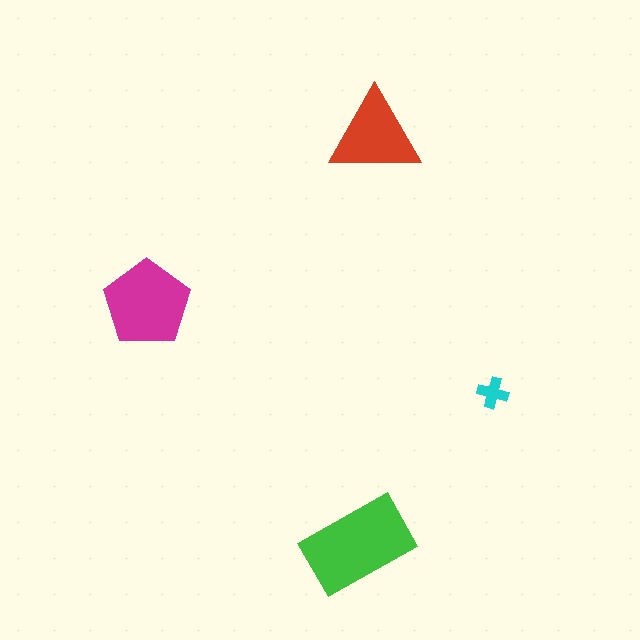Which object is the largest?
The green rectangle.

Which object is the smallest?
The cyan cross.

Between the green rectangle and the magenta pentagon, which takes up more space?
The green rectangle.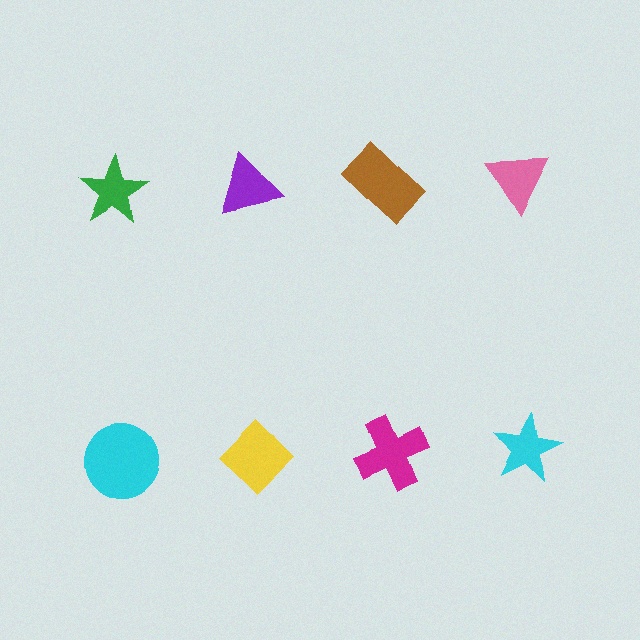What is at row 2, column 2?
A yellow diamond.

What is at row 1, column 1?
A green star.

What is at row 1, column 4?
A pink triangle.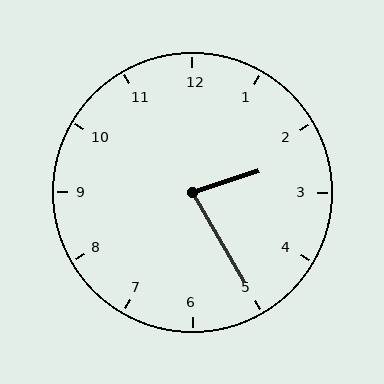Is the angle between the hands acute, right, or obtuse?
It is acute.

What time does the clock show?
2:25.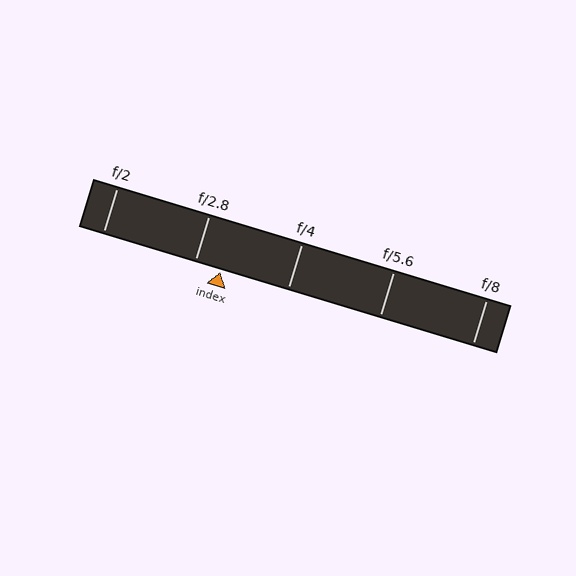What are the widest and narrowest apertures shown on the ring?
The widest aperture shown is f/2 and the narrowest is f/8.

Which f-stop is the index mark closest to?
The index mark is closest to f/2.8.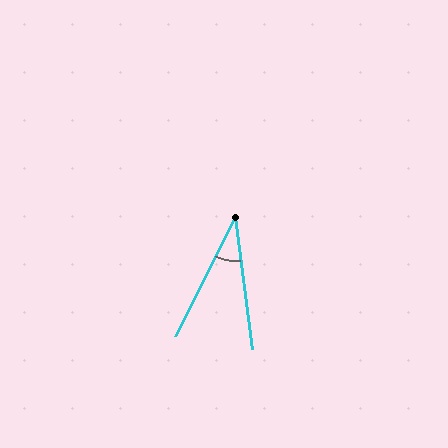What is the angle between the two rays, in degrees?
Approximately 34 degrees.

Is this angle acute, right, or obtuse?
It is acute.